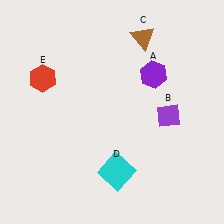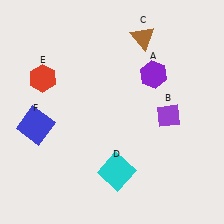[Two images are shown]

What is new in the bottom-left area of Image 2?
A blue square (F) was added in the bottom-left area of Image 2.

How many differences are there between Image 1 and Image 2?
There is 1 difference between the two images.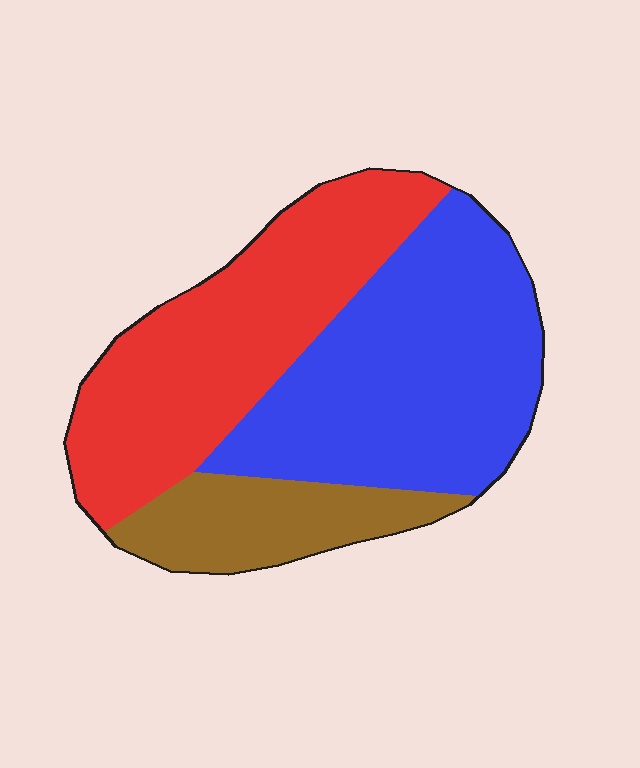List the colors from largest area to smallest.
From largest to smallest: blue, red, brown.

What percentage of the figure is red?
Red takes up between a quarter and a half of the figure.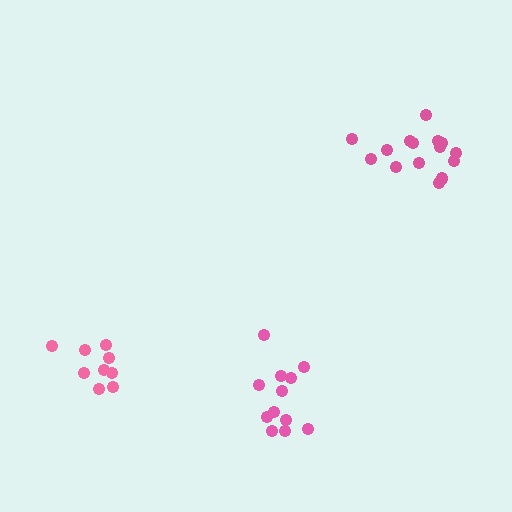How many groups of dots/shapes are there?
There are 3 groups.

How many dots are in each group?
Group 1: 9 dots, Group 2: 12 dots, Group 3: 15 dots (36 total).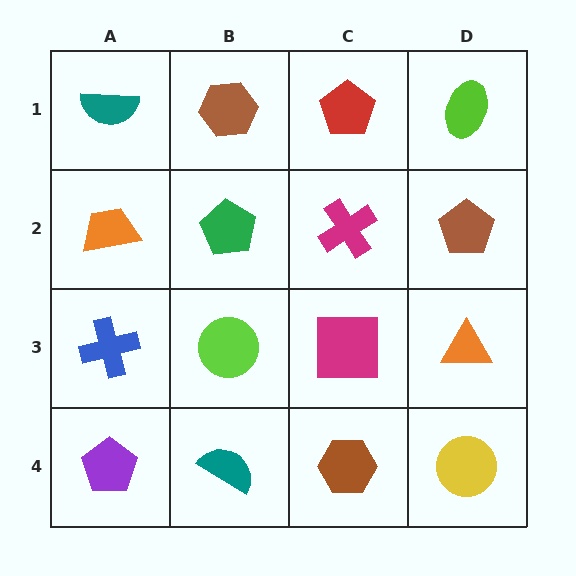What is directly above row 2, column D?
A lime ellipse.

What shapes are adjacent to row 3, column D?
A brown pentagon (row 2, column D), a yellow circle (row 4, column D), a magenta square (row 3, column C).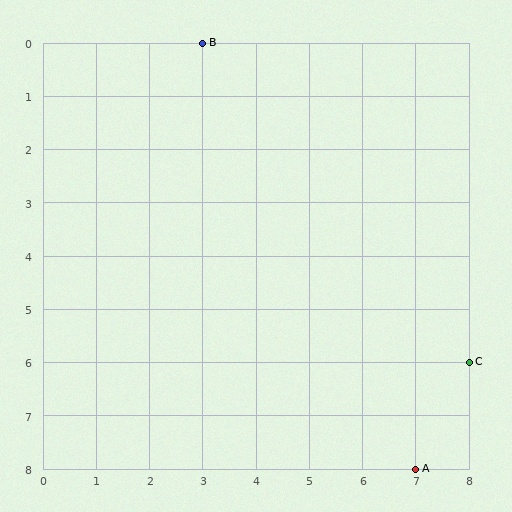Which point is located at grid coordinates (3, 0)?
Point B is at (3, 0).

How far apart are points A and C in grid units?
Points A and C are 1 column and 2 rows apart (about 2.2 grid units diagonally).